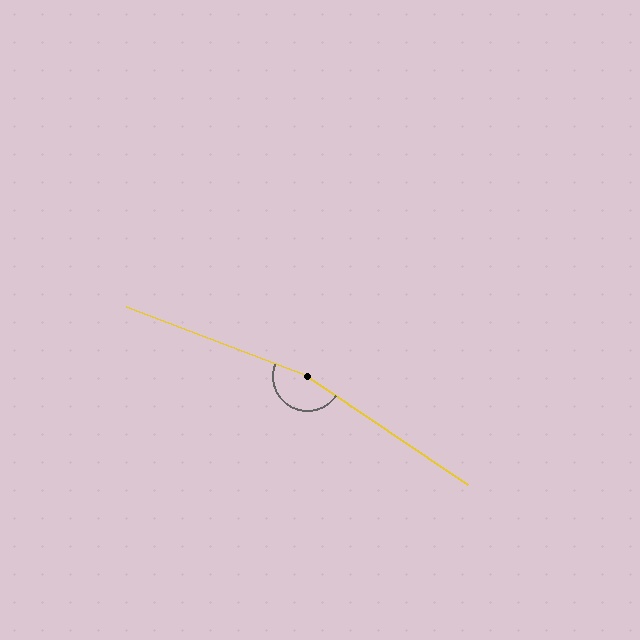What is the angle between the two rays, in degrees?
Approximately 167 degrees.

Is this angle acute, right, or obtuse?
It is obtuse.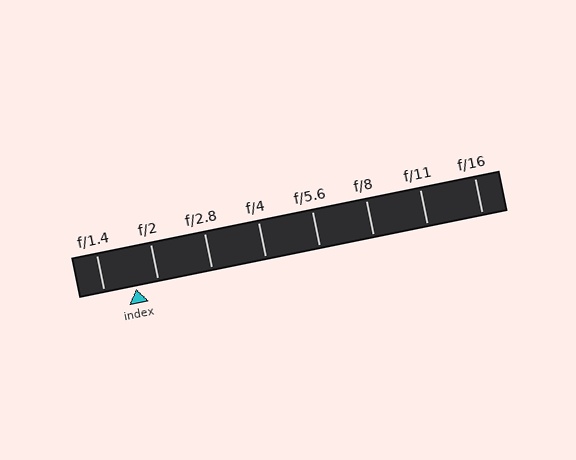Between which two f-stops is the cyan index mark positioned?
The index mark is between f/1.4 and f/2.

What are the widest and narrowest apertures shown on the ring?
The widest aperture shown is f/1.4 and the narrowest is f/16.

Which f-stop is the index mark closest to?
The index mark is closest to f/2.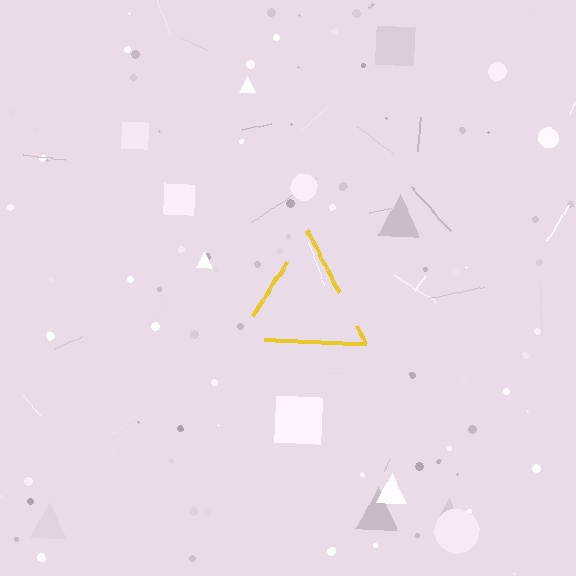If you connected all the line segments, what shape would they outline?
They would outline a triangle.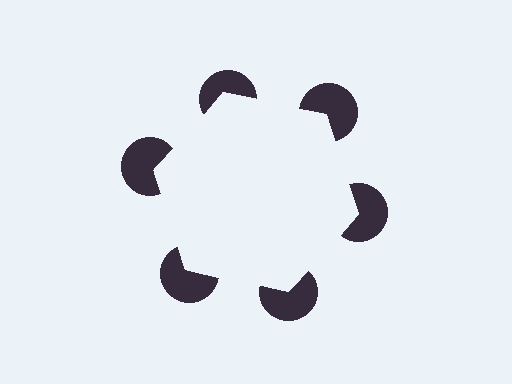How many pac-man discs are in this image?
There are 6 — one at each vertex of the illusory hexagon.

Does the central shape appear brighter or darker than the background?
It typically appears slightly brighter than the background, even though no actual brightness change is drawn.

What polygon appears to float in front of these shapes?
An illusory hexagon — its edges are inferred from the aligned wedge cuts in the pac-man discs, not physically drawn.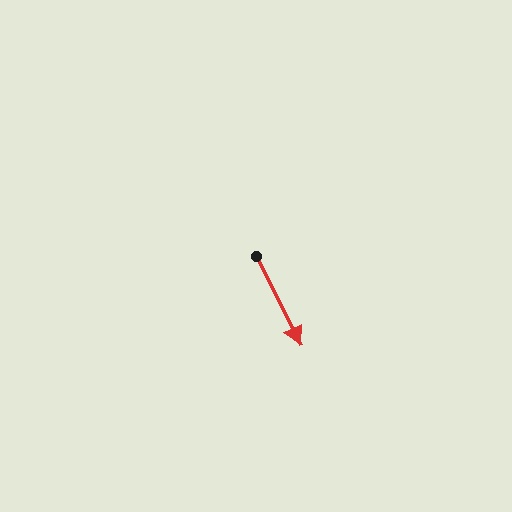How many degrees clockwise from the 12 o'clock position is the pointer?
Approximately 153 degrees.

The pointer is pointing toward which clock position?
Roughly 5 o'clock.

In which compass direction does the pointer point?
Southeast.